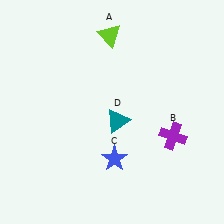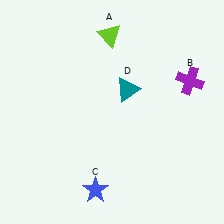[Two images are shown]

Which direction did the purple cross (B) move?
The purple cross (B) moved up.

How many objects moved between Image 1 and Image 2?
3 objects moved between the two images.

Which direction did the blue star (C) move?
The blue star (C) moved down.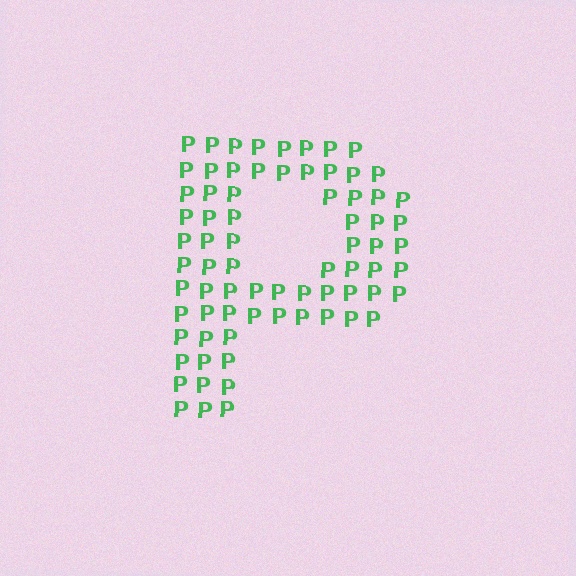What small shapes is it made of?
It is made of small letter P's.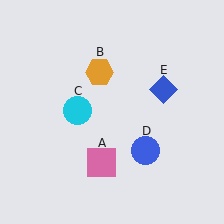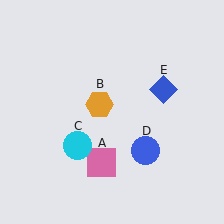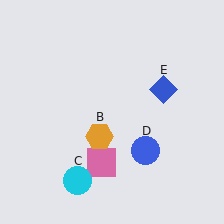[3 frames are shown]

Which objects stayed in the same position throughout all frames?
Pink square (object A) and blue circle (object D) and blue diamond (object E) remained stationary.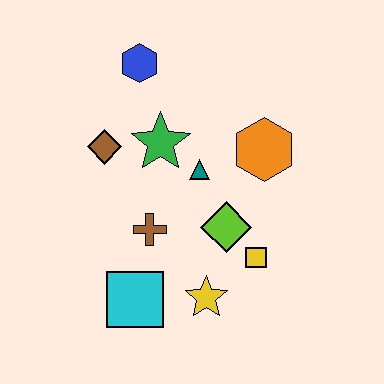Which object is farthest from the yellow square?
The blue hexagon is farthest from the yellow square.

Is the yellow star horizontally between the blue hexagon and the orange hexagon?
Yes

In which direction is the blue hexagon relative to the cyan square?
The blue hexagon is above the cyan square.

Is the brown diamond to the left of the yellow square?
Yes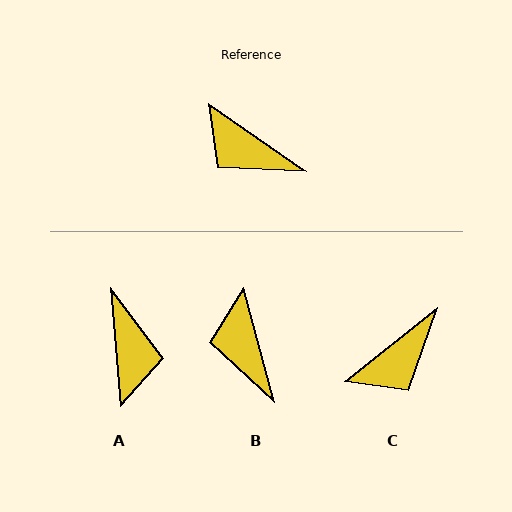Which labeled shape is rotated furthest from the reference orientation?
A, about 129 degrees away.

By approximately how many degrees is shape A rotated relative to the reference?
Approximately 129 degrees counter-clockwise.